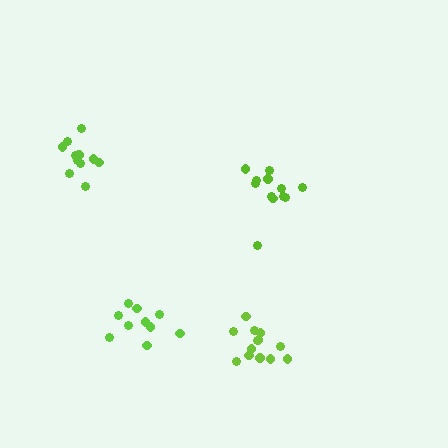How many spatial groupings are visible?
There are 4 spatial groupings.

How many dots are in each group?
Group 1: 13 dots, Group 2: 11 dots, Group 3: 12 dots, Group 4: 10 dots (46 total).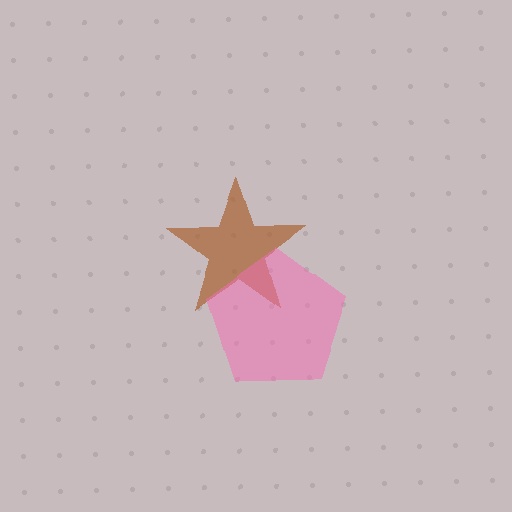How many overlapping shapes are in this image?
There are 2 overlapping shapes in the image.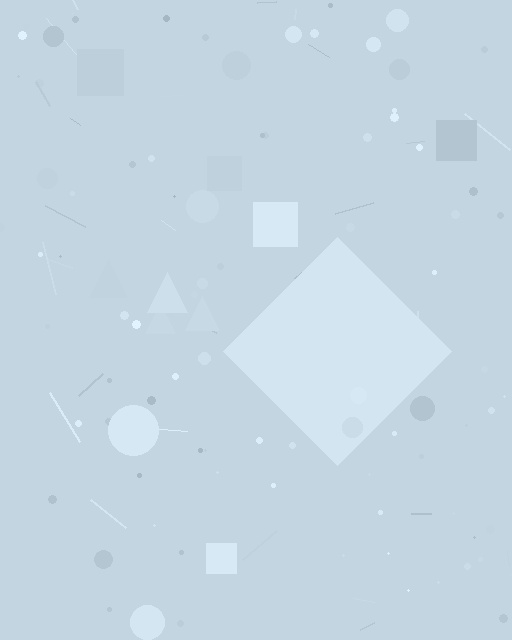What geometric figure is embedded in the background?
A diamond is embedded in the background.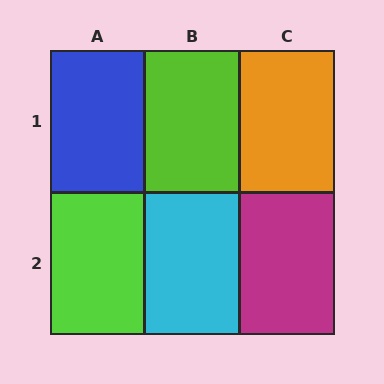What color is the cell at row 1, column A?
Blue.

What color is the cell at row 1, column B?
Lime.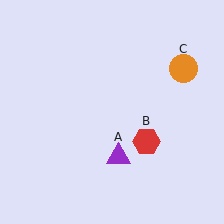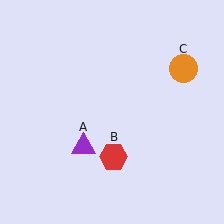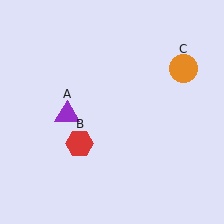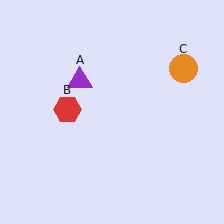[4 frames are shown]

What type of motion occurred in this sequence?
The purple triangle (object A), red hexagon (object B) rotated clockwise around the center of the scene.